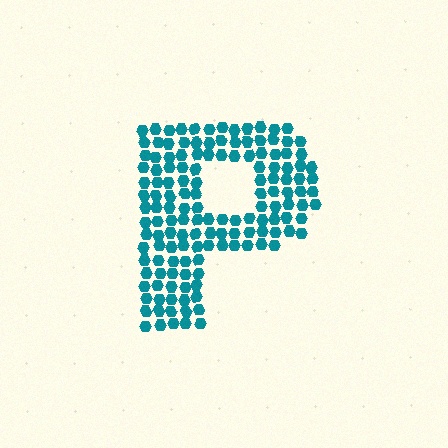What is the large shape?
The large shape is the letter P.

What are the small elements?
The small elements are hexagons.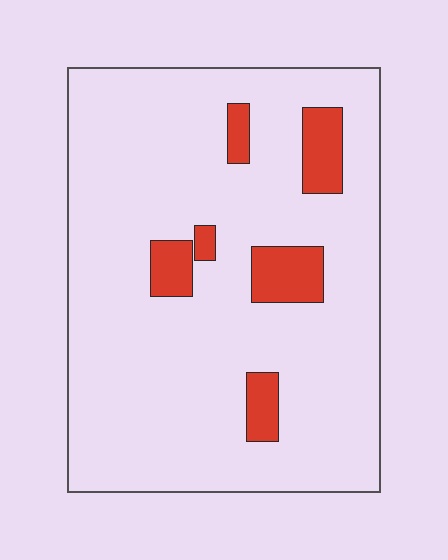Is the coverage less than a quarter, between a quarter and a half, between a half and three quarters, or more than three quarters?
Less than a quarter.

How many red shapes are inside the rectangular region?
6.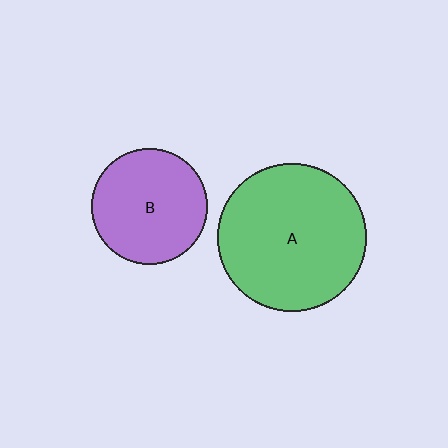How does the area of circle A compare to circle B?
Approximately 1.6 times.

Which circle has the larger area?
Circle A (green).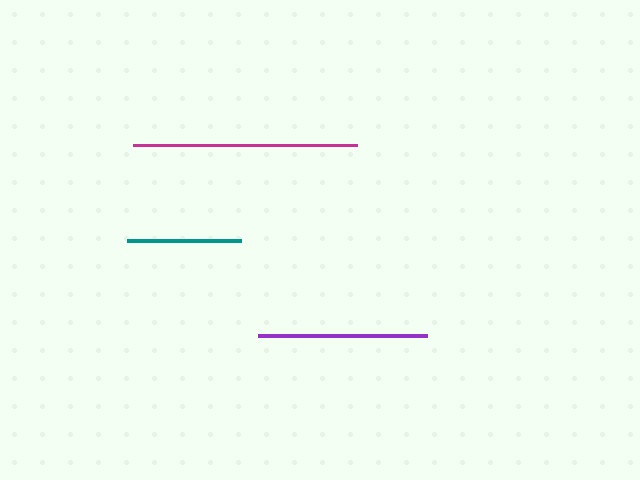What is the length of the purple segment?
The purple segment is approximately 169 pixels long.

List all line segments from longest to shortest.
From longest to shortest: magenta, purple, teal.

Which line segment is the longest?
The magenta line is the longest at approximately 224 pixels.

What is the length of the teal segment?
The teal segment is approximately 114 pixels long.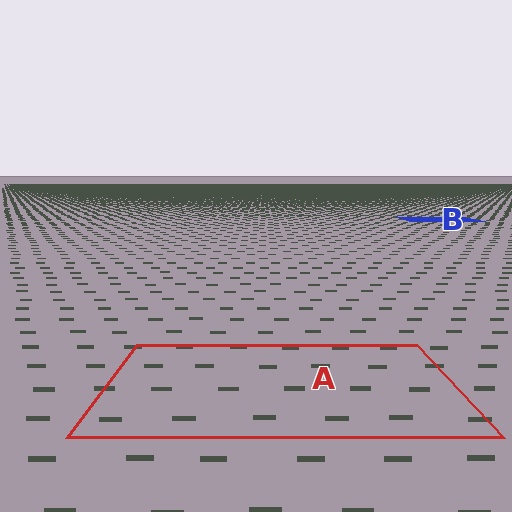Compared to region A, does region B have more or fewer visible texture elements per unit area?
Region B has more texture elements per unit area — they are packed more densely because it is farther away.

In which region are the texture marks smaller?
The texture marks are smaller in region B, because it is farther away.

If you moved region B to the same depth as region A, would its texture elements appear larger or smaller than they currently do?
They would appear larger. At a closer depth, the same texture elements are projected at a bigger on-screen size.